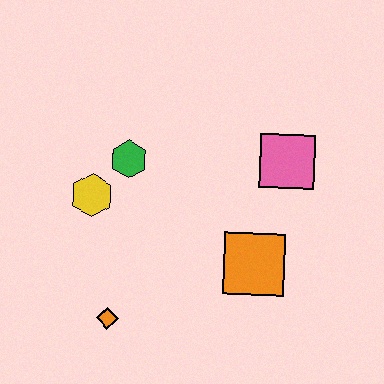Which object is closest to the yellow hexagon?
The green hexagon is closest to the yellow hexagon.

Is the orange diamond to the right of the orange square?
No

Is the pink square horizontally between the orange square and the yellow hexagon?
No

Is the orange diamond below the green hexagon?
Yes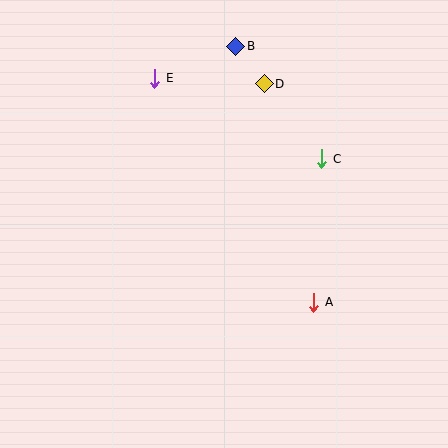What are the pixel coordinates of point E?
Point E is at (155, 78).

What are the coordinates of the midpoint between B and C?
The midpoint between B and C is at (279, 103).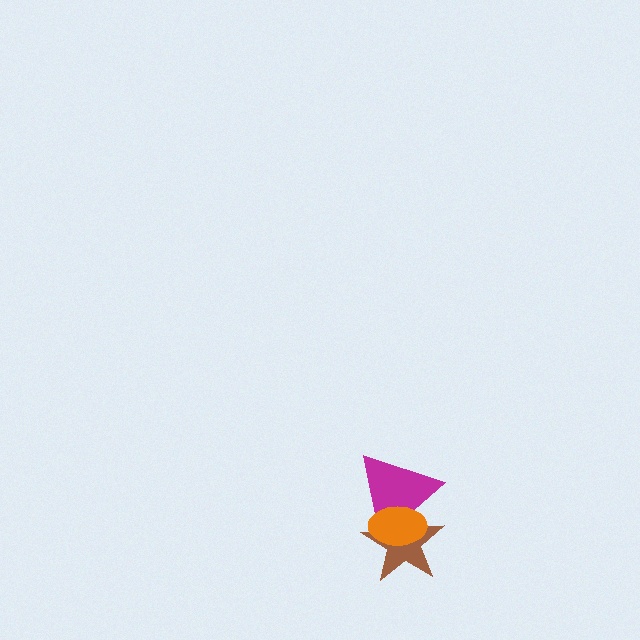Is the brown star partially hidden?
Yes, it is partially covered by another shape.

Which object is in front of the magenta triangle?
The orange ellipse is in front of the magenta triangle.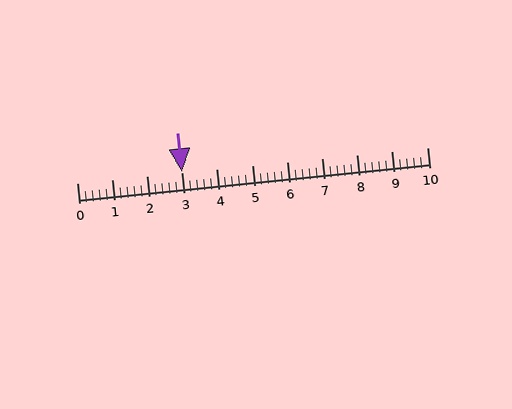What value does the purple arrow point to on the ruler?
The purple arrow points to approximately 3.0.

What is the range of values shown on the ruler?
The ruler shows values from 0 to 10.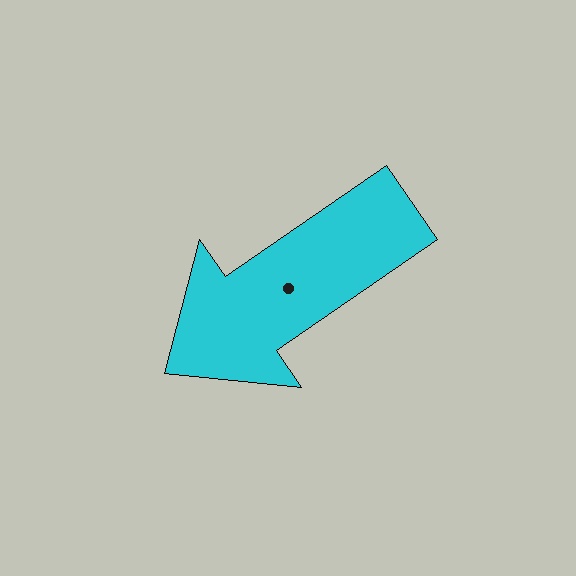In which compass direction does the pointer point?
Southwest.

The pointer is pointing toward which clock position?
Roughly 8 o'clock.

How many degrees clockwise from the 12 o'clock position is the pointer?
Approximately 235 degrees.